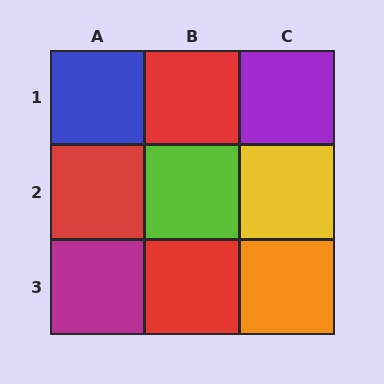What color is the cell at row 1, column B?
Red.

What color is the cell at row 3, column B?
Red.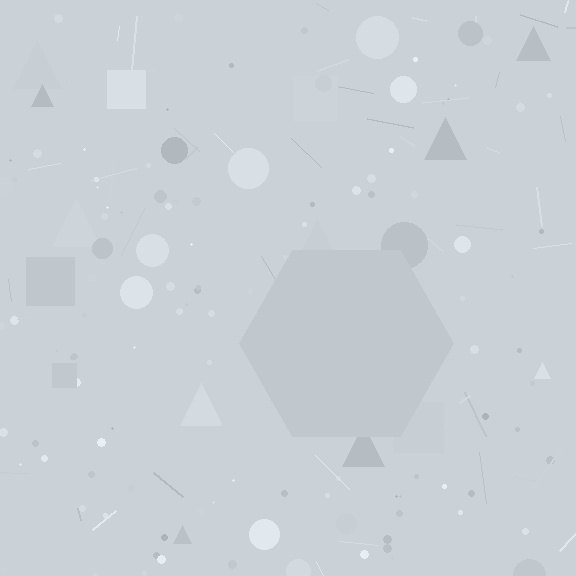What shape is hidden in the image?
A hexagon is hidden in the image.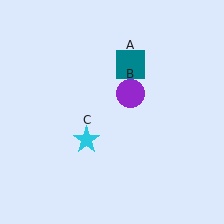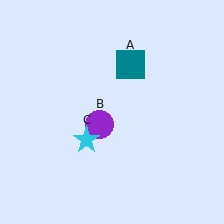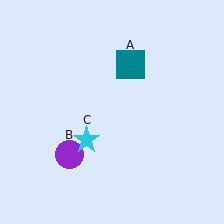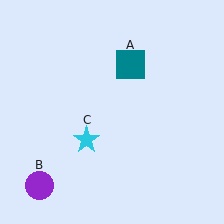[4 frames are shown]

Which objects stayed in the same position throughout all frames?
Teal square (object A) and cyan star (object C) remained stationary.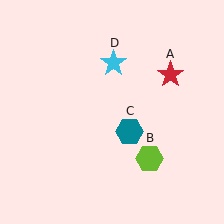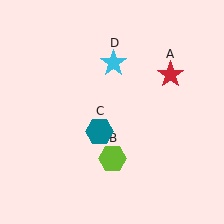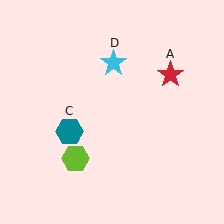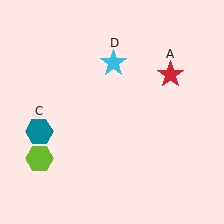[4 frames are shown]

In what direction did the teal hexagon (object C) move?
The teal hexagon (object C) moved left.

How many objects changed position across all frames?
2 objects changed position: lime hexagon (object B), teal hexagon (object C).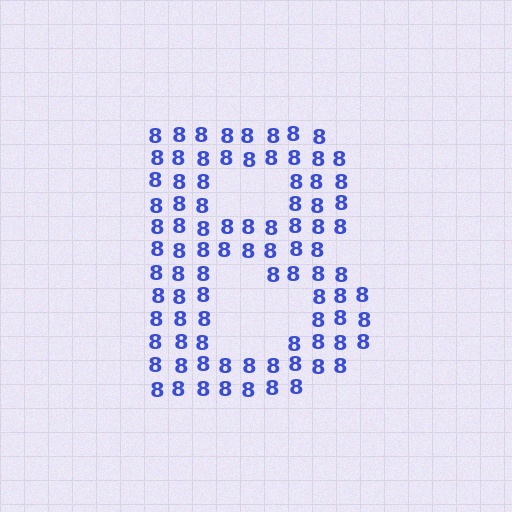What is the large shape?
The large shape is the letter B.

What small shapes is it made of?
It is made of small digit 8's.